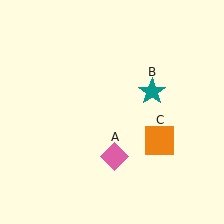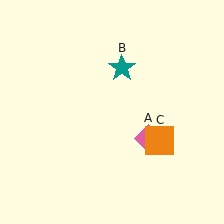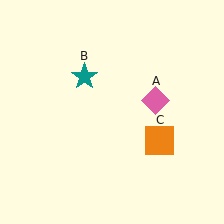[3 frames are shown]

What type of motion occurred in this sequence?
The pink diamond (object A), teal star (object B) rotated counterclockwise around the center of the scene.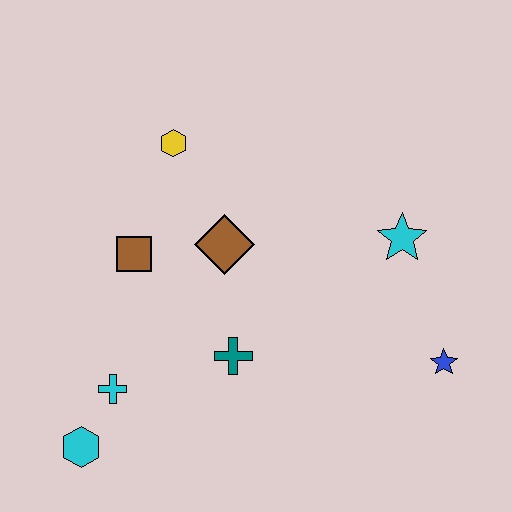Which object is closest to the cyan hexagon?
The cyan cross is closest to the cyan hexagon.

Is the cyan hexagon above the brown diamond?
No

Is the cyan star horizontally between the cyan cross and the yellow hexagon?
No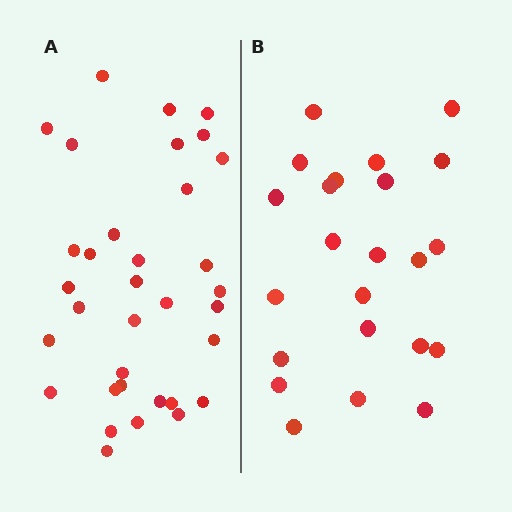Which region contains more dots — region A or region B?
Region A (the left region) has more dots.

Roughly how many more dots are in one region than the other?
Region A has roughly 12 or so more dots than region B.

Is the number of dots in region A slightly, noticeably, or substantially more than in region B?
Region A has substantially more. The ratio is roughly 1.5 to 1.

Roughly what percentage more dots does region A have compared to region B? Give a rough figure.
About 50% more.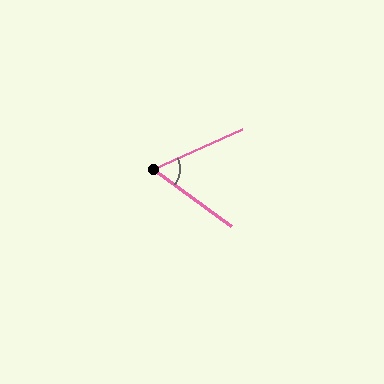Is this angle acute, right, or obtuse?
It is acute.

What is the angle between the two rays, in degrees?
Approximately 61 degrees.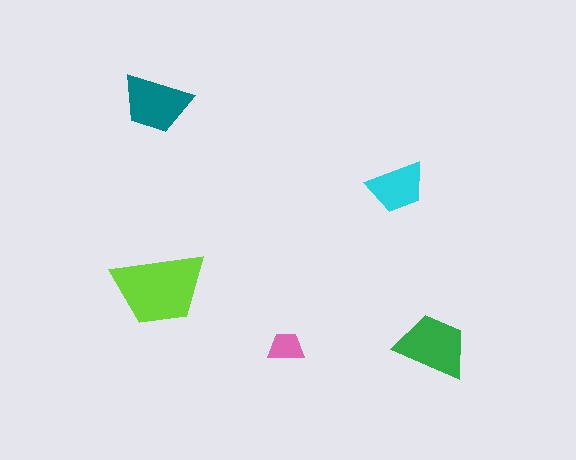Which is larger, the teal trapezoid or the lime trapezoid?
The lime one.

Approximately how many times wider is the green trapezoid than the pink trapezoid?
About 2 times wider.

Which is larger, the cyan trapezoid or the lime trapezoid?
The lime one.